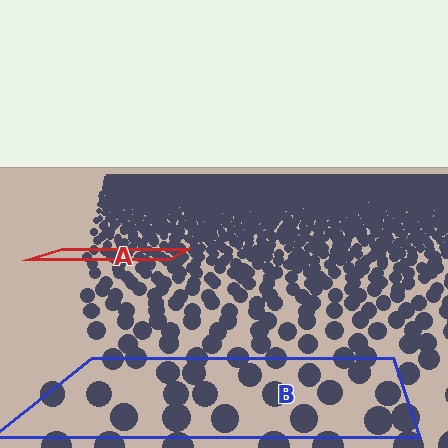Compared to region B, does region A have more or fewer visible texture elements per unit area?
Region A has more texture elements per unit area — they are packed more densely because it is farther away.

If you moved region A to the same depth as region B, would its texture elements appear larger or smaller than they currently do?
They would appear larger. At a closer depth, the same texture elements are projected at a bigger on-screen size.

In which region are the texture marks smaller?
The texture marks are smaller in region A, because it is farther away.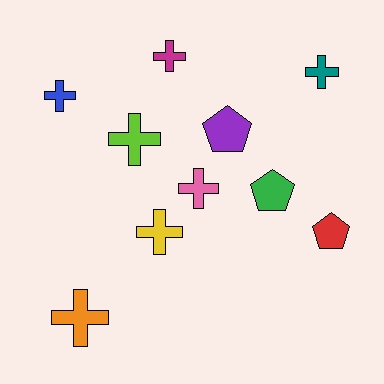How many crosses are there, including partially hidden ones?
There are 7 crosses.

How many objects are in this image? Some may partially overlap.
There are 10 objects.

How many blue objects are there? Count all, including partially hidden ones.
There is 1 blue object.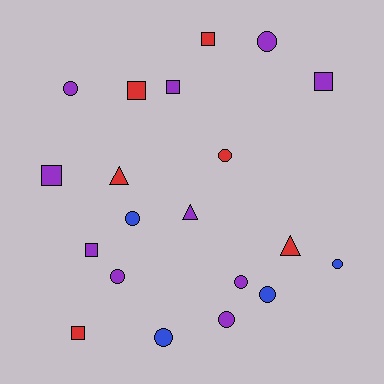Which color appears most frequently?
Purple, with 10 objects.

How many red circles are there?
There is 1 red circle.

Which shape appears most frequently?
Circle, with 10 objects.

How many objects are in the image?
There are 20 objects.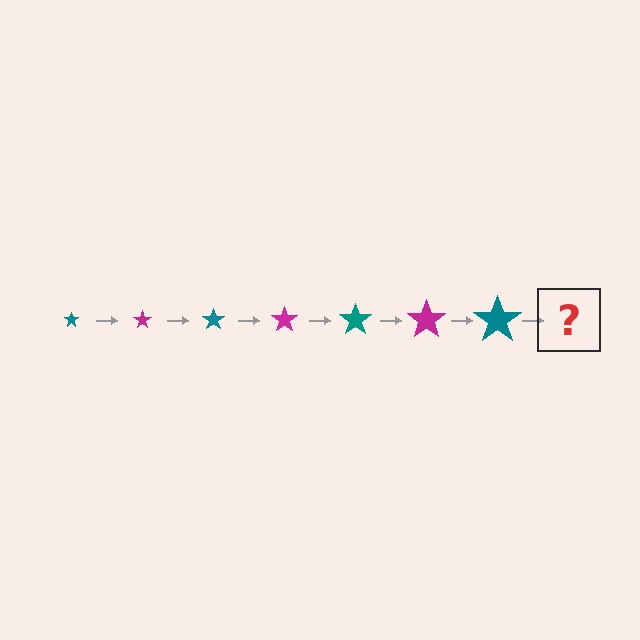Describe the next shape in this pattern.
It should be a magenta star, larger than the previous one.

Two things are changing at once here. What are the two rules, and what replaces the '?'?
The two rules are that the star grows larger each step and the color cycles through teal and magenta. The '?' should be a magenta star, larger than the previous one.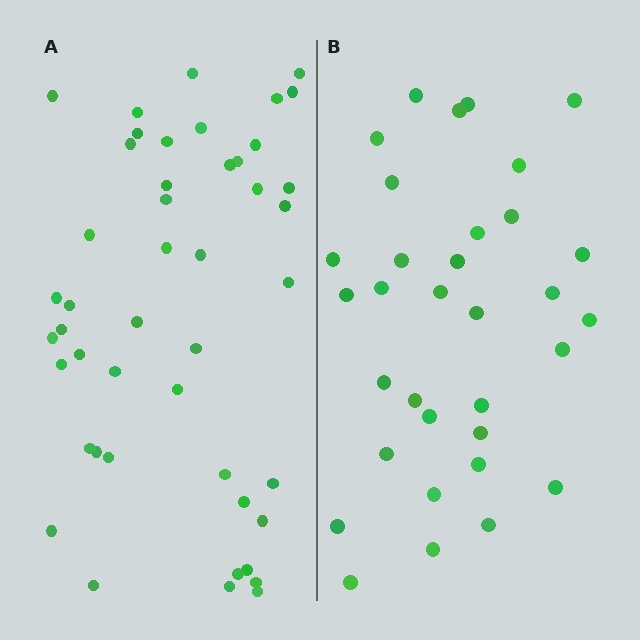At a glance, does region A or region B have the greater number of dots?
Region A (the left region) has more dots.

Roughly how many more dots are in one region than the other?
Region A has approximately 15 more dots than region B.